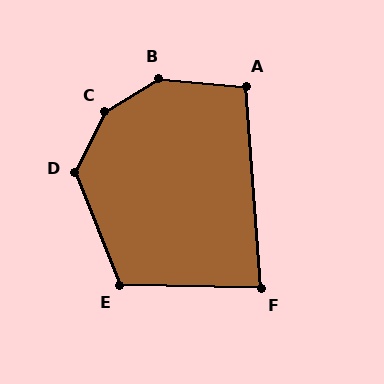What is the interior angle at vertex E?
Approximately 112 degrees (obtuse).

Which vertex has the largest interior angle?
C, at approximately 148 degrees.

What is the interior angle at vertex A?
Approximately 100 degrees (obtuse).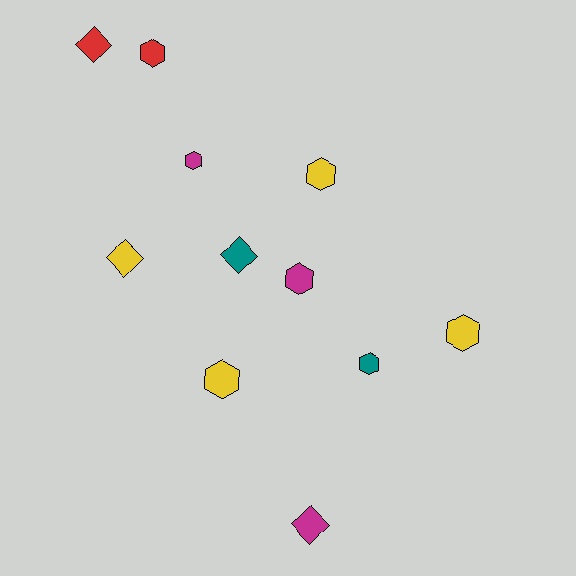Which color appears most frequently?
Yellow, with 4 objects.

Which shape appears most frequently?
Hexagon, with 7 objects.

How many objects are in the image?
There are 11 objects.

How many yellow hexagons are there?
There are 3 yellow hexagons.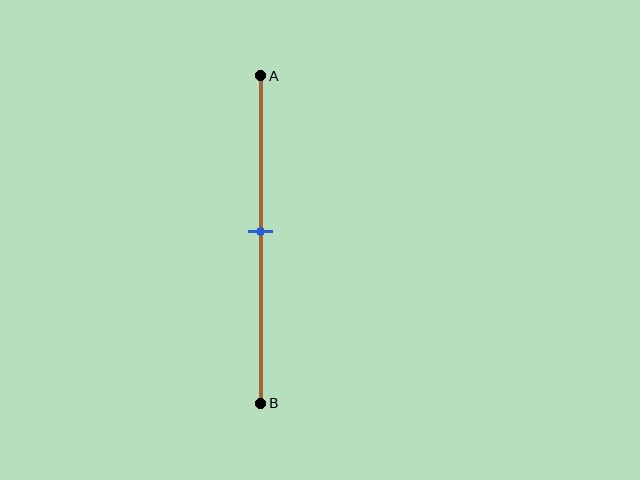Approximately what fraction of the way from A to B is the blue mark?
The blue mark is approximately 50% of the way from A to B.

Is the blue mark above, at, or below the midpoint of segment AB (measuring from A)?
The blue mark is approximately at the midpoint of segment AB.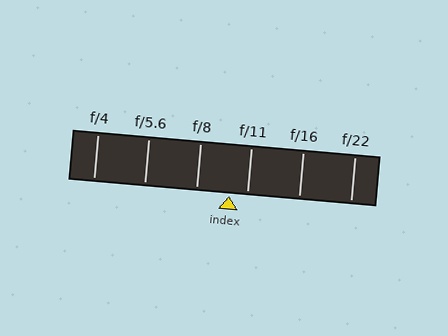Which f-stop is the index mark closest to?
The index mark is closest to f/11.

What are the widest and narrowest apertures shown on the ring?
The widest aperture shown is f/4 and the narrowest is f/22.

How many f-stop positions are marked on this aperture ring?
There are 6 f-stop positions marked.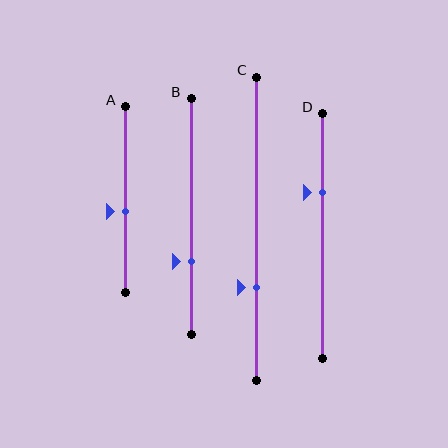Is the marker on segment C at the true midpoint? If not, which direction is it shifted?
No, the marker on segment C is shifted downward by about 19% of the segment length.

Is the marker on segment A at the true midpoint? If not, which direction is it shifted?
No, the marker on segment A is shifted downward by about 6% of the segment length.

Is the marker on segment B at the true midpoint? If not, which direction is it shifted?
No, the marker on segment B is shifted downward by about 19% of the segment length.